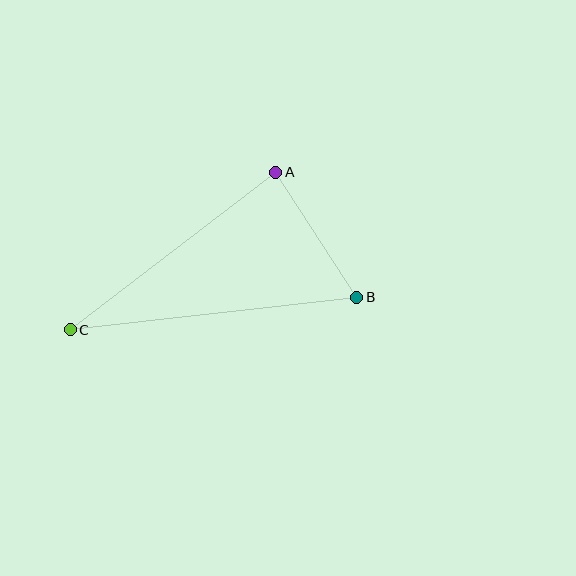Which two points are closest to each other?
Points A and B are closest to each other.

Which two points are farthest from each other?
Points B and C are farthest from each other.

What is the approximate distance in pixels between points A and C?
The distance between A and C is approximately 259 pixels.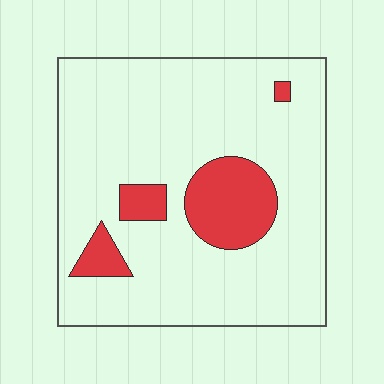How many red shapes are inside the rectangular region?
4.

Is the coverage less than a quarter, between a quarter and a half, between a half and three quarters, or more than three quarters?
Less than a quarter.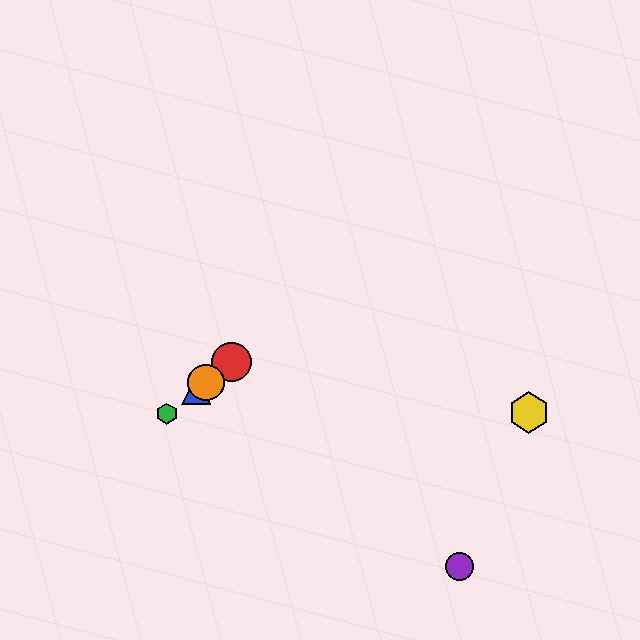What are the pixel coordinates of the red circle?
The red circle is at (231, 362).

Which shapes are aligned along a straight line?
The red circle, the blue triangle, the green hexagon, the orange circle are aligned along a straight line.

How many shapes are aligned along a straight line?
4 shapes (the red circle, the blue triangle, the green hexagon, the orange circle) are aligned along a straight line.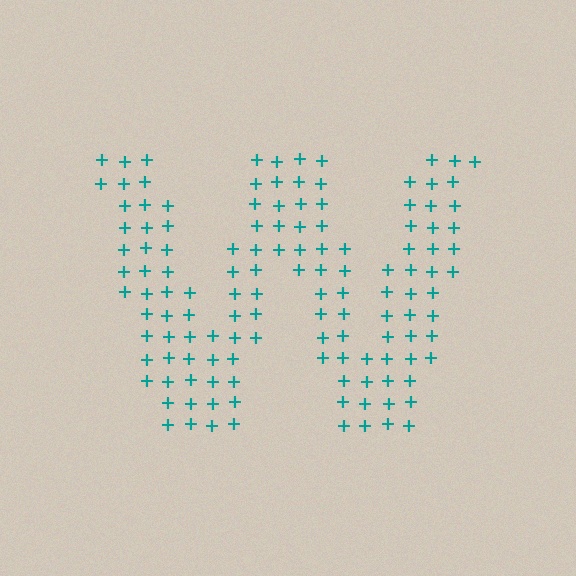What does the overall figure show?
The overall figure shows the letter W.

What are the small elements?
The small elements are plus signs.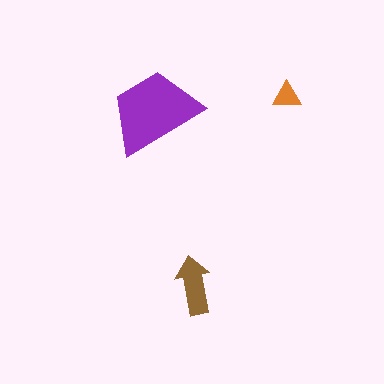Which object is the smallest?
The orange triangle.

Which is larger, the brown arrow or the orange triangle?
The brown arrow.